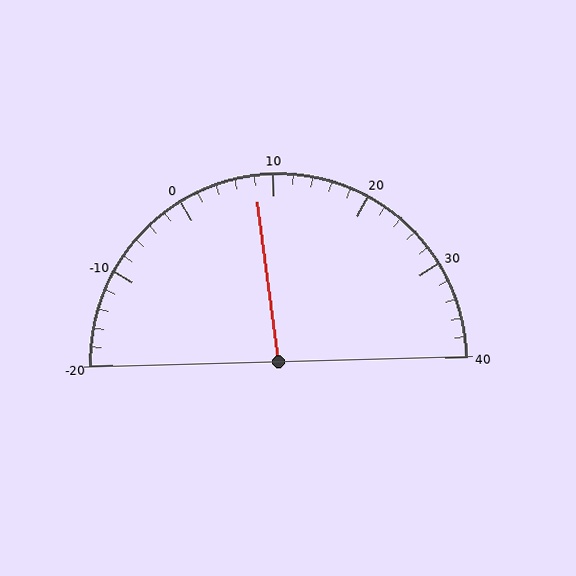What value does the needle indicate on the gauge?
The needle indicates approximately 8.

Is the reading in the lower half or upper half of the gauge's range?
The reading is in the lower half of the range (-20 to 40).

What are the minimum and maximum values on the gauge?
The gauge ranges from -20 to 40.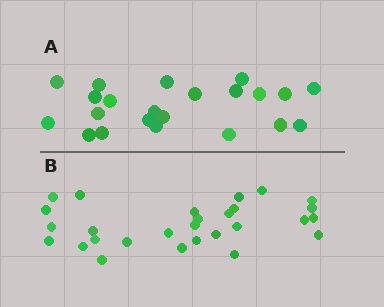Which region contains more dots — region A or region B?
Region B (the bottom region) has more dots.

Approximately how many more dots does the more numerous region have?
Region B has about 6 more dots than region A.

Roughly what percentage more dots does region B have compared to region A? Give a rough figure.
About 25% more.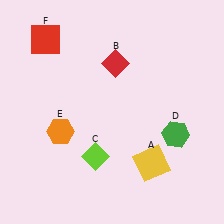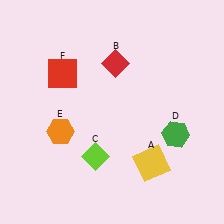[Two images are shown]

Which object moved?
The red square (F) moved down.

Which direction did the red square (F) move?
The red square (F) moved down.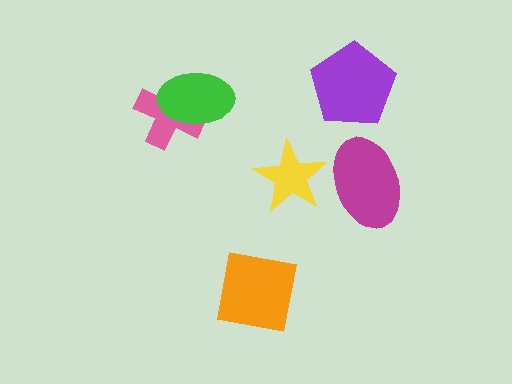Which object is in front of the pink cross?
The green ellipse is in front of the pink cross.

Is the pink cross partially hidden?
Yes, it is partially covered by another shape.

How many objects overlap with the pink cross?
1 object overlaps with the pink cross.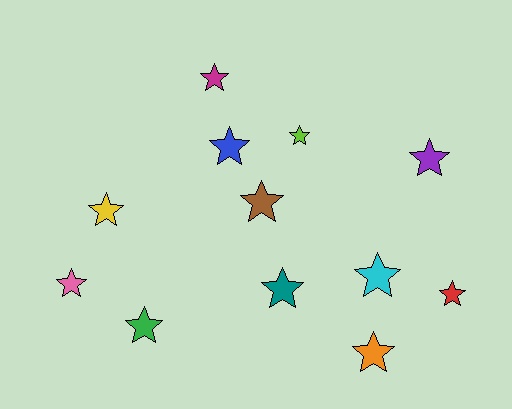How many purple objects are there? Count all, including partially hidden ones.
There is 1 purple object.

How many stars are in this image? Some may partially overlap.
There are 12 stars.